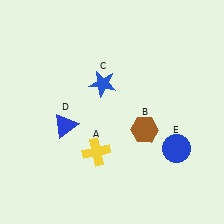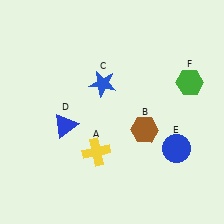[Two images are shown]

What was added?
A green hexagon (F) was added in Image 2.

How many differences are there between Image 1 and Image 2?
There is 1 difference between the two images.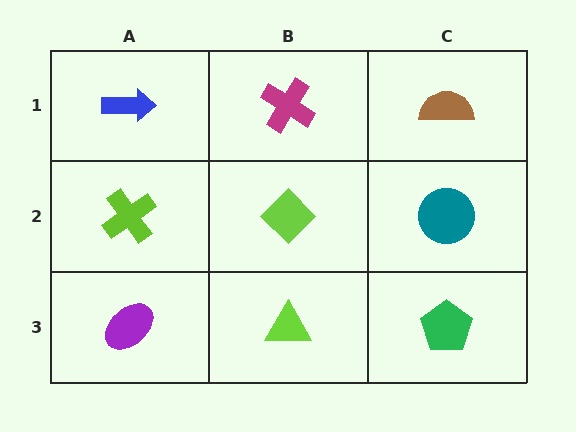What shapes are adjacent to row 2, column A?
A blue arrow (row 1, column A), a purple ellipse (row 3, column A), a lime diamond (row 2, column B).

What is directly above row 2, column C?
A brown semicircle.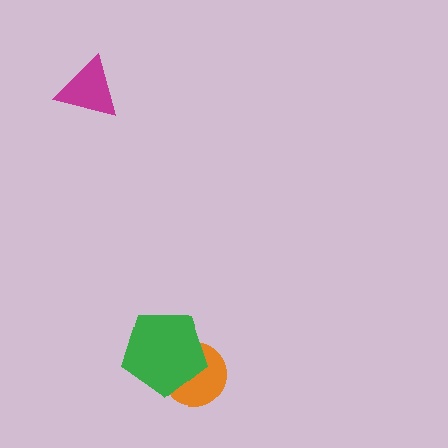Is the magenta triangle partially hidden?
No, no other shape covers it.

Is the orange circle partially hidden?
Yes, it is partially covered by another shape.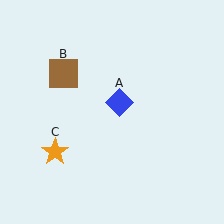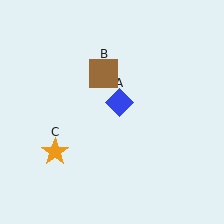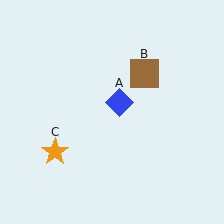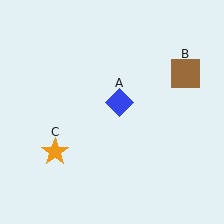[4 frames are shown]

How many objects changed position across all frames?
1 object changed position: brown square (object B).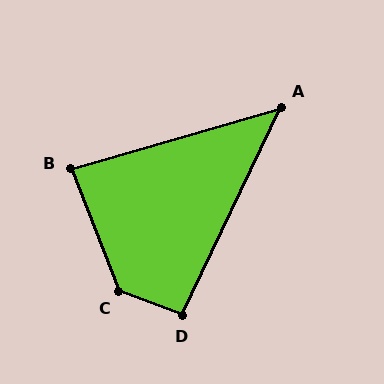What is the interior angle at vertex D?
Approximately 95 degrees (obtuse).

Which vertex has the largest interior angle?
C, at approximately 131 degrees.